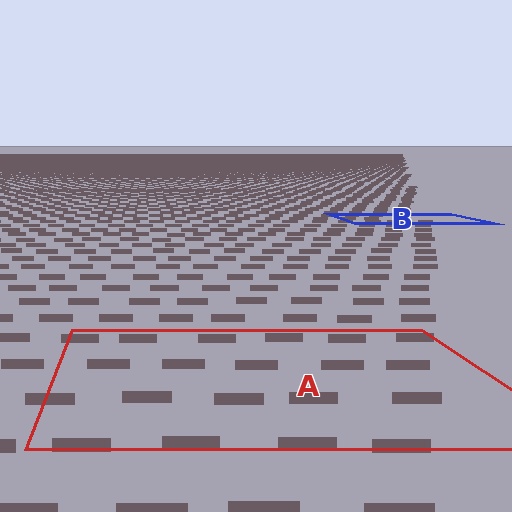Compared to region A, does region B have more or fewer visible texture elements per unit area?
Region B has more texture elements per unit area — they are packed more densely because it is farther away.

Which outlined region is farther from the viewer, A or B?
Region B is farther from the viewer — the texture elements inside it appear smaller and more densely packed.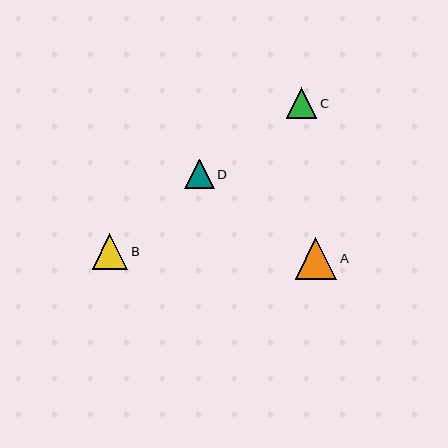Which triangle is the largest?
Triangle A is the largest with a size of approximately 42 pixels.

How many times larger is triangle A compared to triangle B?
Triangle A is approximately 1.2 times the size of triangle B.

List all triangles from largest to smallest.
From largest to smallest: A, B, C, D.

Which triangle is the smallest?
Triangle D is the smallest with a size of approximately 30 pixels.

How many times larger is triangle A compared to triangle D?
Triangle A is approximately 1.4 times the size of triangle D.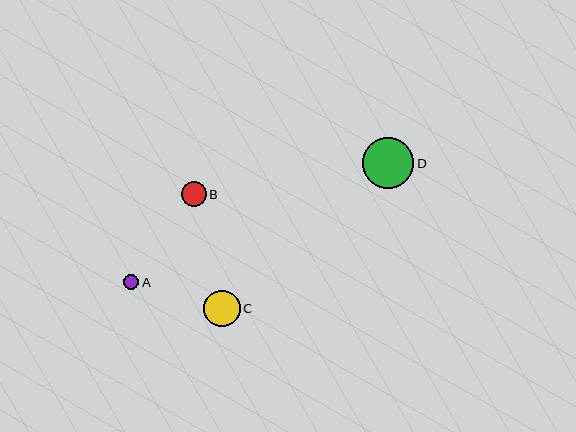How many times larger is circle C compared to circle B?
Circle C is approximately 1.5 times the size of circle B.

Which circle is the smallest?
Circle A is the smallest with a size of approximately 15 pixels.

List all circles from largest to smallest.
From largest to smallest: D, C, B, A.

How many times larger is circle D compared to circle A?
Circle D is approximately 3.3 times the size of circle A.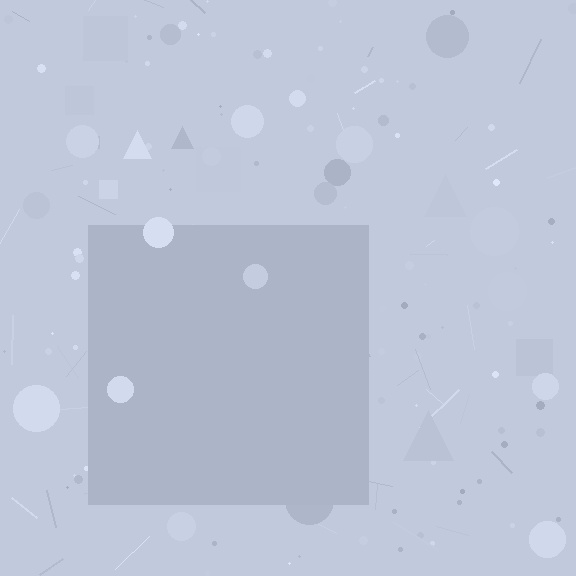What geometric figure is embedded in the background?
A square is embedded in the background.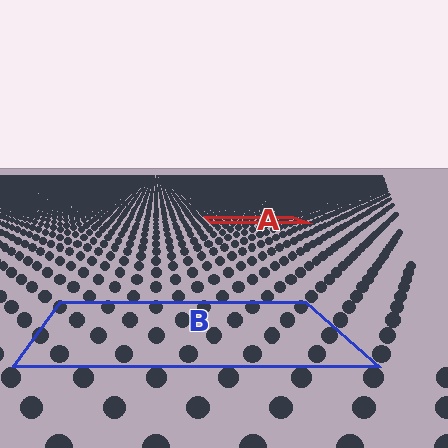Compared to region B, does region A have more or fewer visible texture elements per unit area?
Region A has more texture elements per unit area — they are packed more densely because it is farther away.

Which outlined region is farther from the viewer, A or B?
Region A is farther from the viewer — the texture elements inside it appear smaller and more densely packed.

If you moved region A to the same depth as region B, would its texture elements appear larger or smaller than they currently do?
They would appear larger. At a closer depth, the same texture elements are projected at a bigger on-screen size.